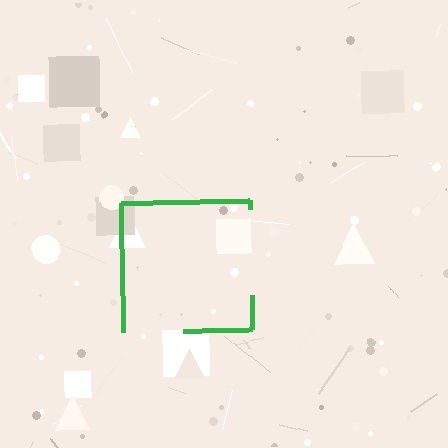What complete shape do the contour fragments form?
The contour fragments form a square.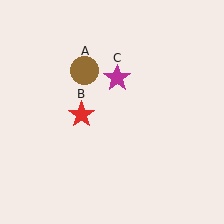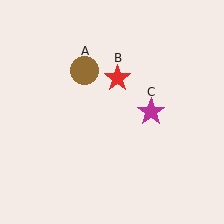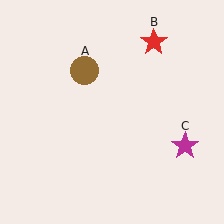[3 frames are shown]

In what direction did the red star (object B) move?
The red star (object B) moved up and to the right.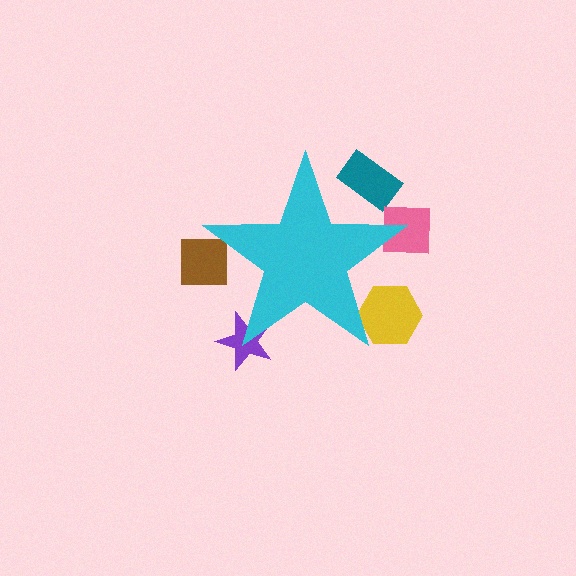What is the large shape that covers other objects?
A cyan star.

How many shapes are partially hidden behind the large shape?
5 shapes are partially hidden.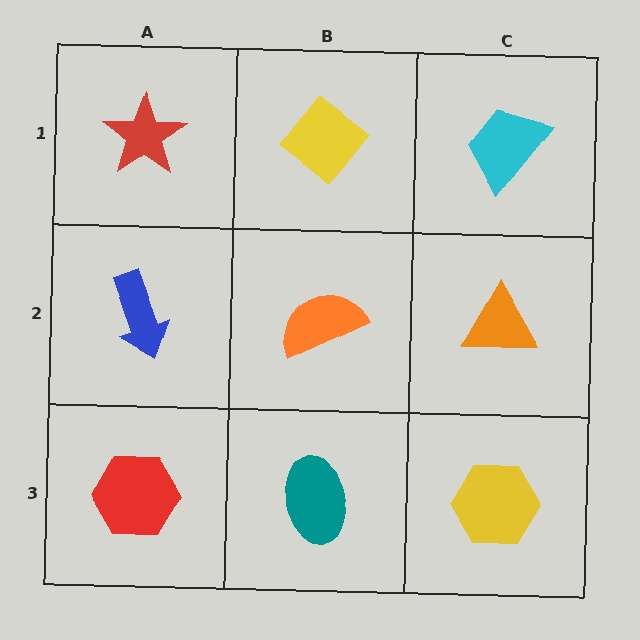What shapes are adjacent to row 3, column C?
An orange triangle (row 2, column C), a teal ellipse (row 3, column B).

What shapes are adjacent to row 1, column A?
A blue arrow (row 2, column A), a yellow diamond (row 1, column B).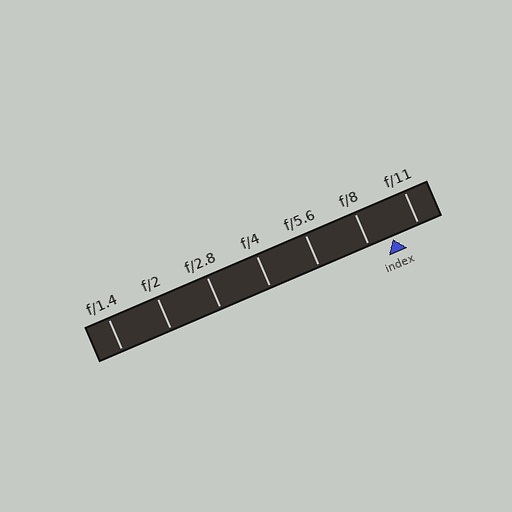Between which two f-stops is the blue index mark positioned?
The index mark is between f/8 and f/11.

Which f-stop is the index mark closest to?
The index mark is closest to f/8.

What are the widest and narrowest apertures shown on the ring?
The widest aperture shown is f/1.4 and the narrowest is f/11.